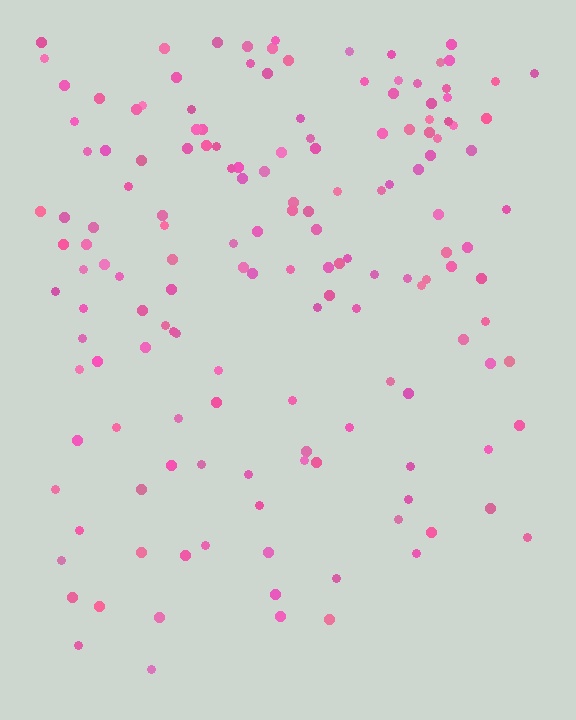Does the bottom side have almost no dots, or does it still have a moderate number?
Still a moderate number, just noticeably fewer than the top.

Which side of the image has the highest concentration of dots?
The top.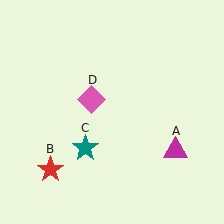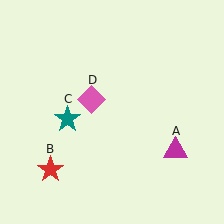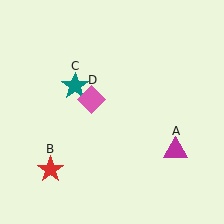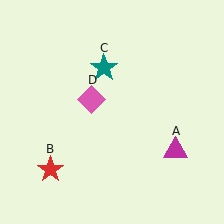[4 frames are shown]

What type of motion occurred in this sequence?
The teal star (object C) rotated clockwise around the center of the scene.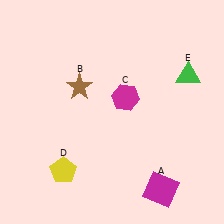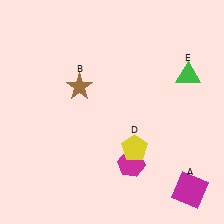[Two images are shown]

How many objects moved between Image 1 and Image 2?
3 objects moved between the two images.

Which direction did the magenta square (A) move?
The magenta square (A) moved right.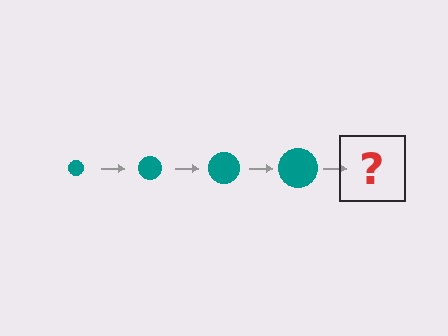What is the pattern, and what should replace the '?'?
The pattern is that the circle gets progressively larger each step. The '?' should be a teal circle, larger than the previous one.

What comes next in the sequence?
The next element should be a teal circle, larger than the previous one.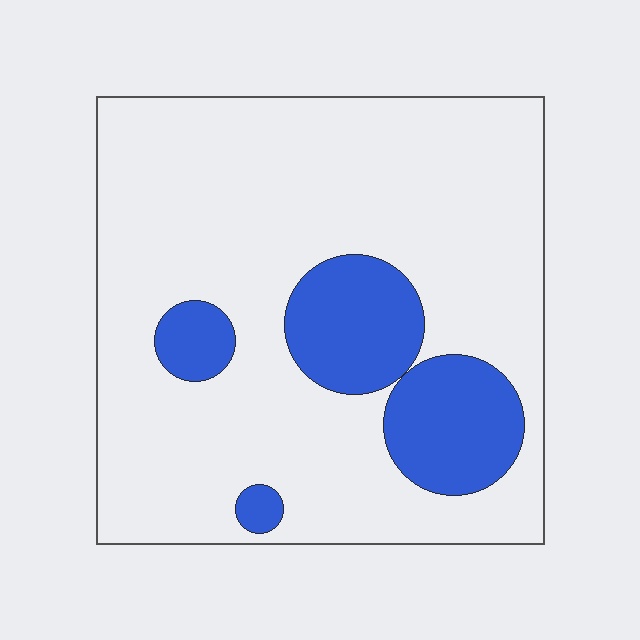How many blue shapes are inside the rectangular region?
4.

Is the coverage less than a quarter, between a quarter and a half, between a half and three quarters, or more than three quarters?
Less than a quarter.